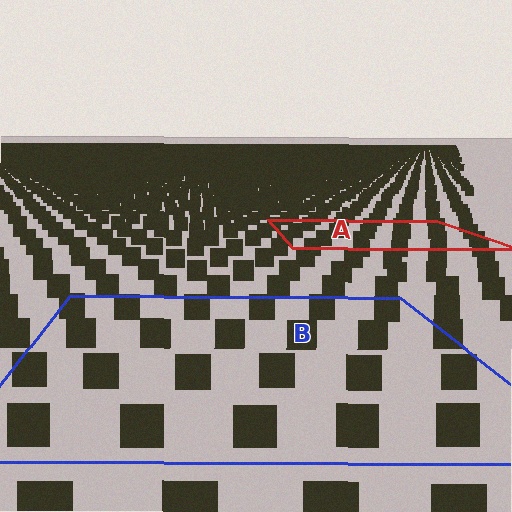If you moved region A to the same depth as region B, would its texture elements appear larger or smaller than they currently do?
They would appear larger. At a closer depth, the same texture elements are projected at a bigger on-screen size.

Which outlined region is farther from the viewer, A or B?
Region A is farther from the viewer — the texture elements inside it appear smaller and more densely packed.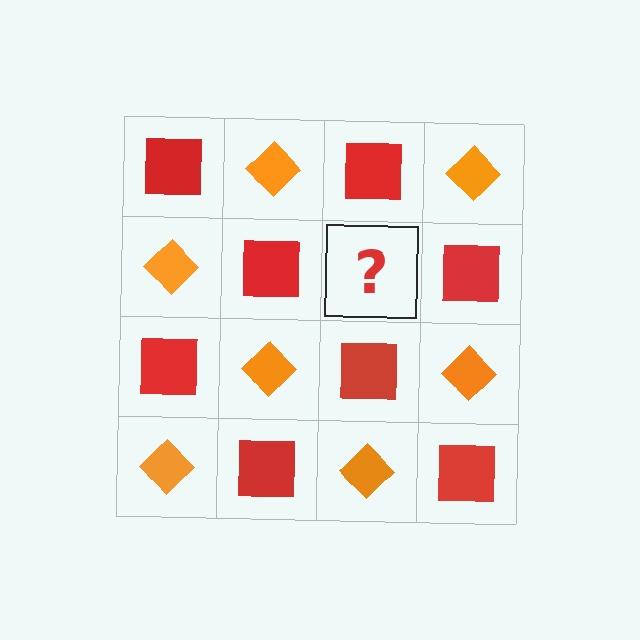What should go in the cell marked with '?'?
The missing cell should contain an orange diamond.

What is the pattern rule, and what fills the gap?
The rule is that it alternates red square and orange diamond in a checkerboard pattern. The gap should be filled with an orange diamond.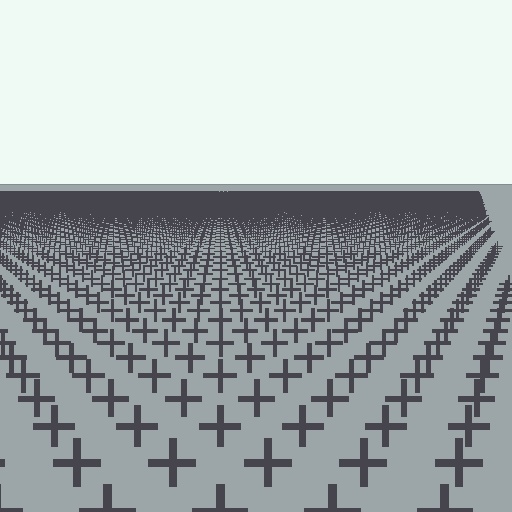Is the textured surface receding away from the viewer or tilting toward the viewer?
The surface is receding away from the viewer. Texture elements get smaller and denser toward the top.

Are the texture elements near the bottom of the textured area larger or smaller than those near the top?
Larger. Near the bottom, elements are closer to the viewer and appear at a bigger on-screen size.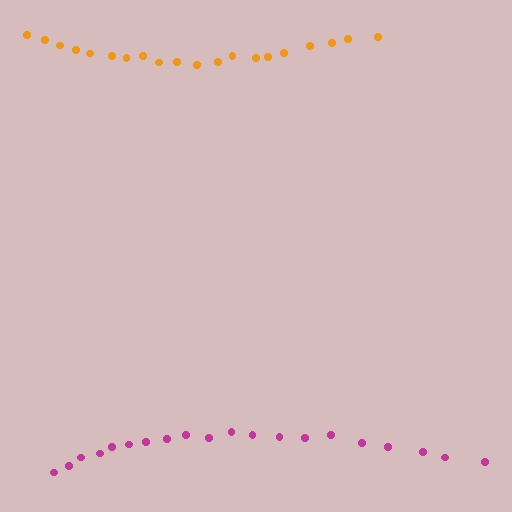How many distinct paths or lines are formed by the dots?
There are 2 distinct paths.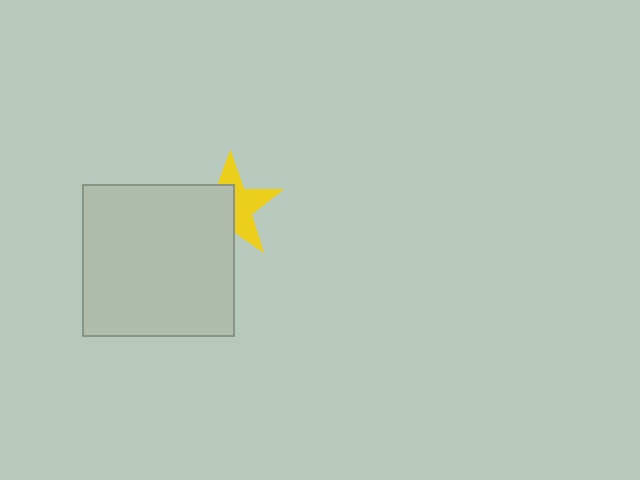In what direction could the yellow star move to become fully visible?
The yellow star could move toward the upper-right. That would shift it out from behind the light gray square entirely.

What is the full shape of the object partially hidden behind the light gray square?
The partially hidden object is a yellow star.